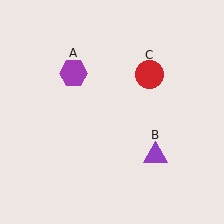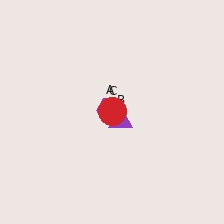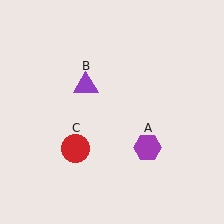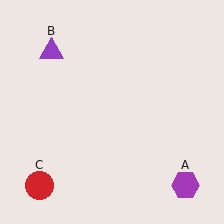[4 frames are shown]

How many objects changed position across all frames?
3 objects changed position: purple hexagon (object A), purple triangle (object B), red circle (object C).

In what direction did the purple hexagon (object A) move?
The purple hexagon (object A) moved down and to the right.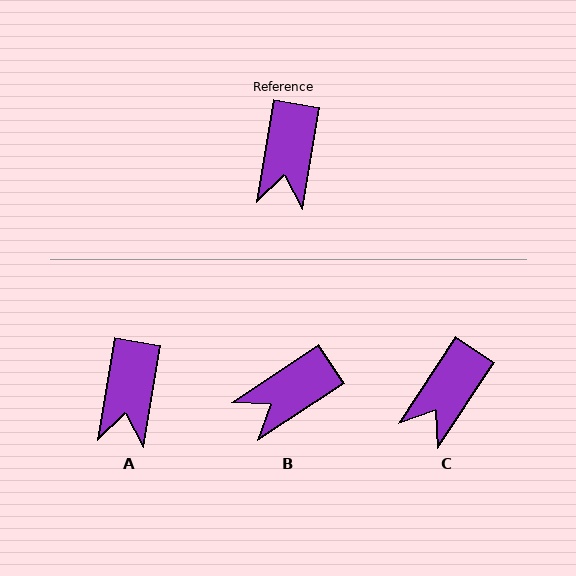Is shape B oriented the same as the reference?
No, it is off by about 47 degrees.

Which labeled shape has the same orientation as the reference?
A.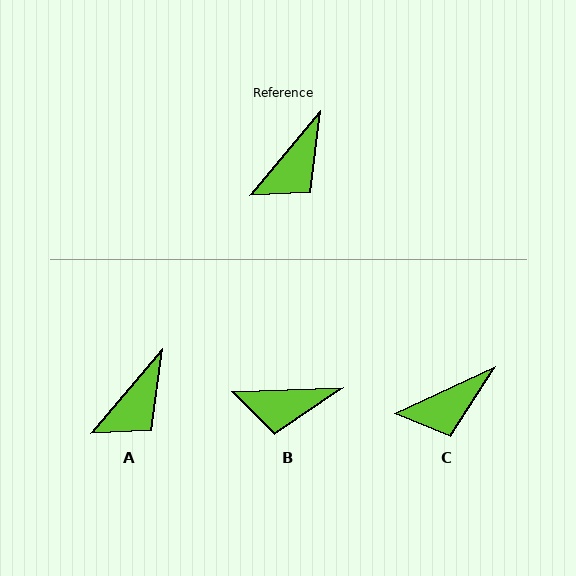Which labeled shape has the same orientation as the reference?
A.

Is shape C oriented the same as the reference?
No, it is off by about 26 degrees.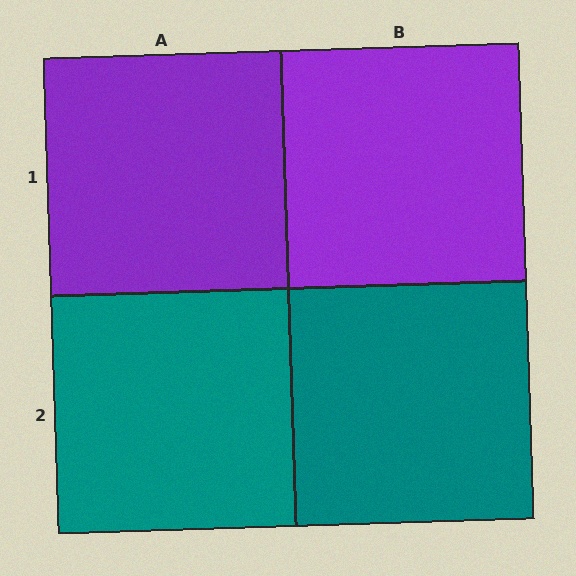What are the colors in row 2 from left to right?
Teal, teal.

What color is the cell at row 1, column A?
Purple.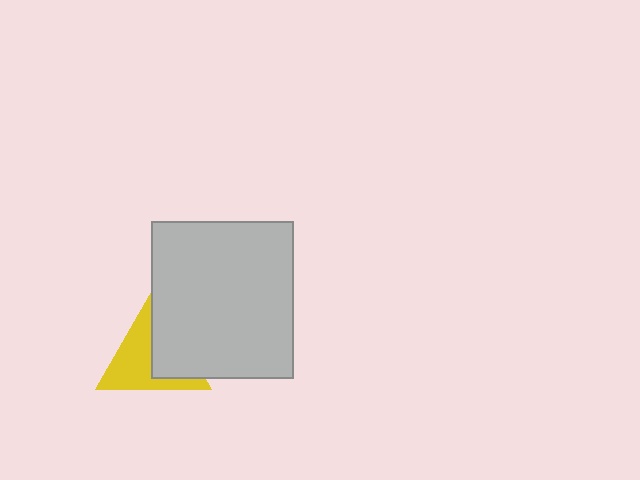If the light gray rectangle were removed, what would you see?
You would see the complete yellow triangle.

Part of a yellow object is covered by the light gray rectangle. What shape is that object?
It is a triangle.